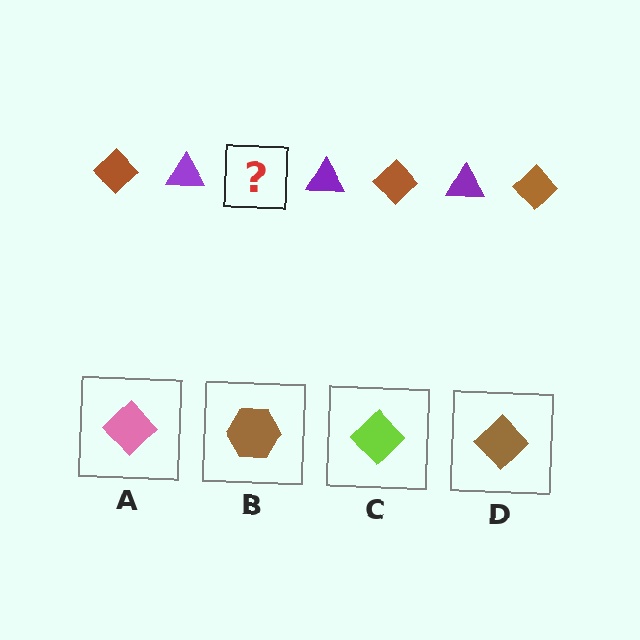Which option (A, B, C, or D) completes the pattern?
D.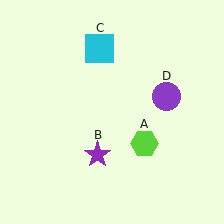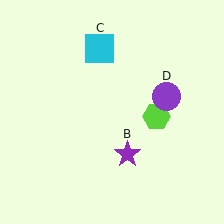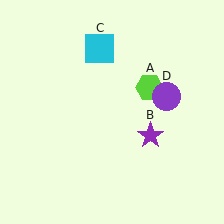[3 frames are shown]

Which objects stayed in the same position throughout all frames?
Cyan square (object C) and purple circle (object D) remained stationary.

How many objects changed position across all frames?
2 objects changed position: lime hexagon (object A), purple star (object B).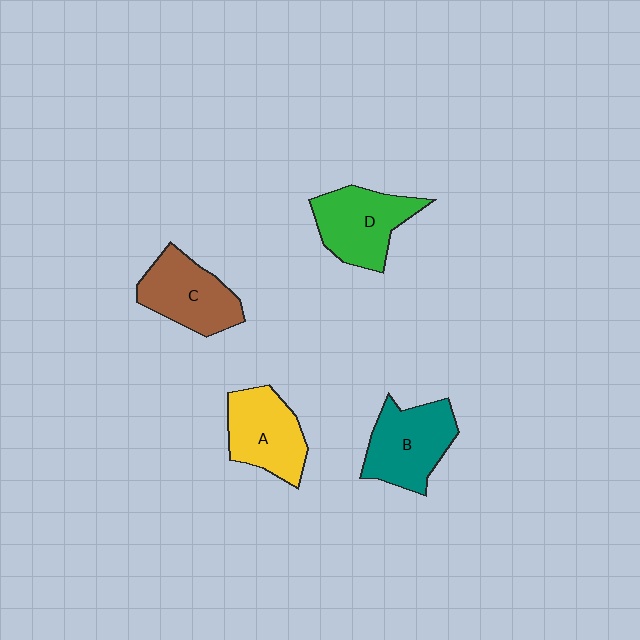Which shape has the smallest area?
Shape A (yellow).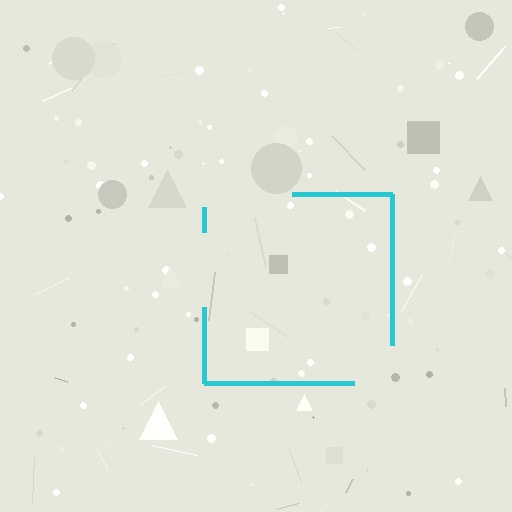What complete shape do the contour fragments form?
The contour fragments form a square.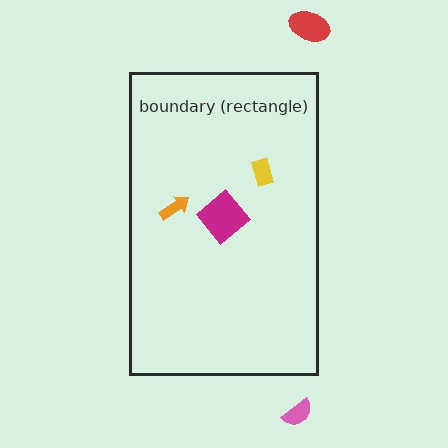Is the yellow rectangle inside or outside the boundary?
Inside.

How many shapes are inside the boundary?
3 inside, 2 outside.